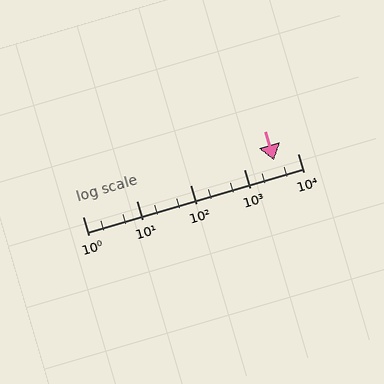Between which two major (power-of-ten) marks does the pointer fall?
The pointer is between 1000 and 10000.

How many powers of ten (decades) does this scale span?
The scale spans 4 decades, from 1 to 10000.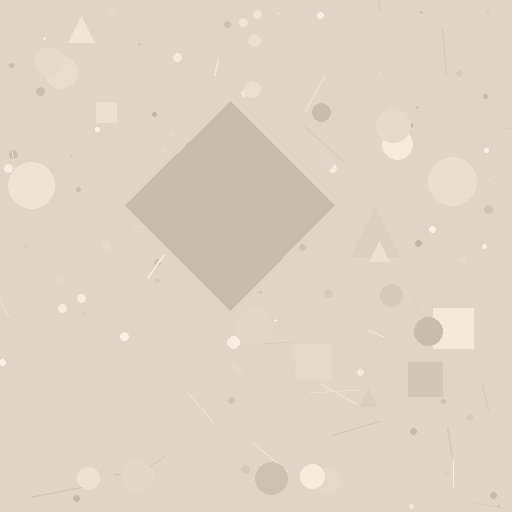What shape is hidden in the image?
A diamond is hidden in the image.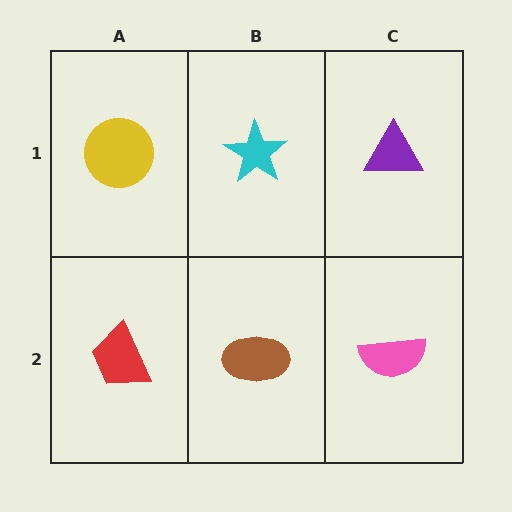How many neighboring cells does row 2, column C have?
2.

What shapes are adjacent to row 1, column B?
A brown ellipse (row 2, column B), a yellow circle (row 1, column A), a purple triangle (row 1, column C).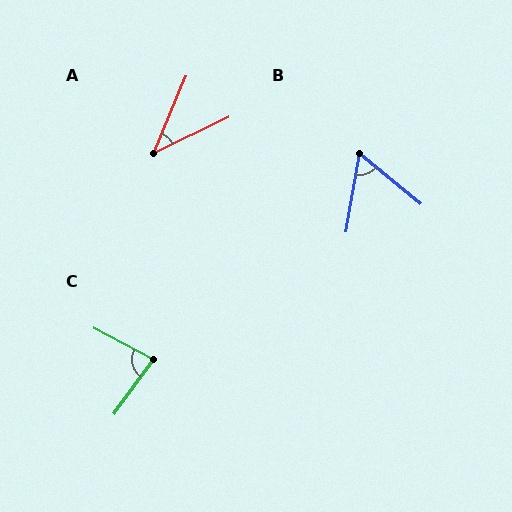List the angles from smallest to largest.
A (41°), B (61°), C (82°).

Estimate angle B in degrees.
Approximately 61 degrees.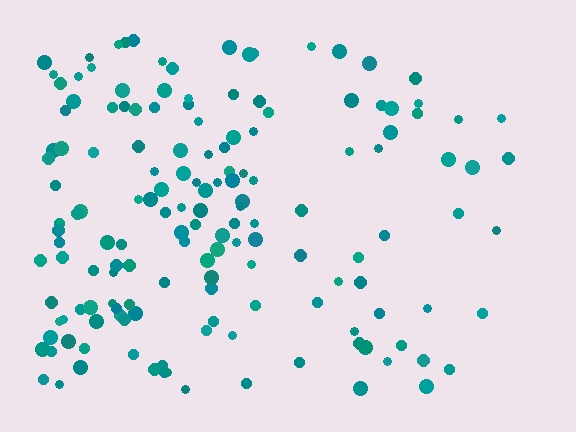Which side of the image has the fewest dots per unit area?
The right.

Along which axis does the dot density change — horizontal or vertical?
Horizontal.